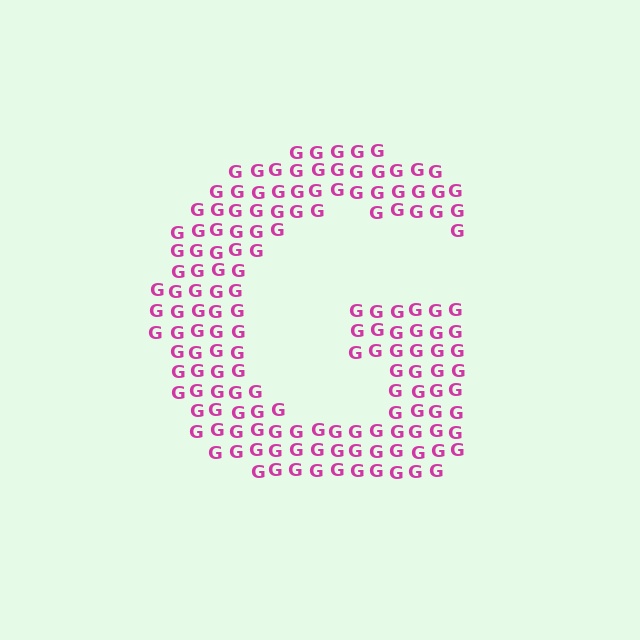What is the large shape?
The large shape is the letter G.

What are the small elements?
The small elements are letter G's.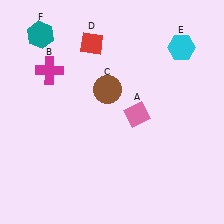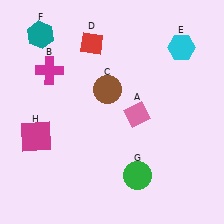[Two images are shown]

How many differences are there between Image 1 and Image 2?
There are 2 differences between the two images.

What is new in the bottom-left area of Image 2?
A magenta square (H) was added in the bottom-left area of Image 2.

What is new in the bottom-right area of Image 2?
A green circle (G) was added in the bottom-right area of Image 2.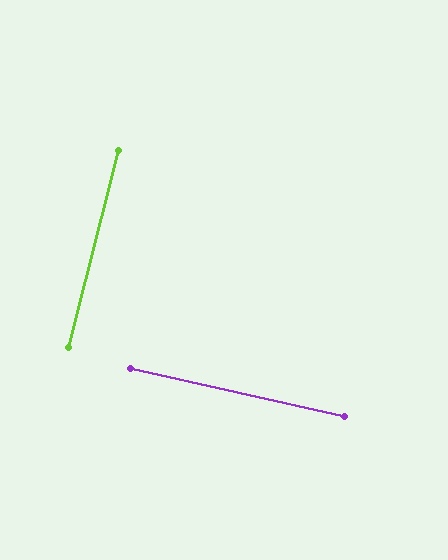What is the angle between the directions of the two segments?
Approximately 89 degrees.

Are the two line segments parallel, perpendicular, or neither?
Perpendicular — they meet at approximately 89°.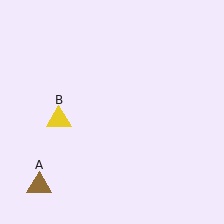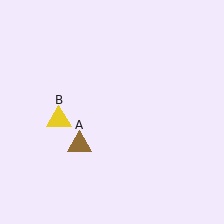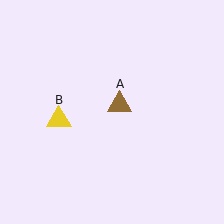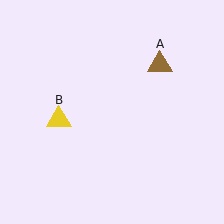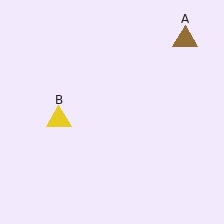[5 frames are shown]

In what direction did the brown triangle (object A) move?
The brown triangle (object A) moved up and to the right.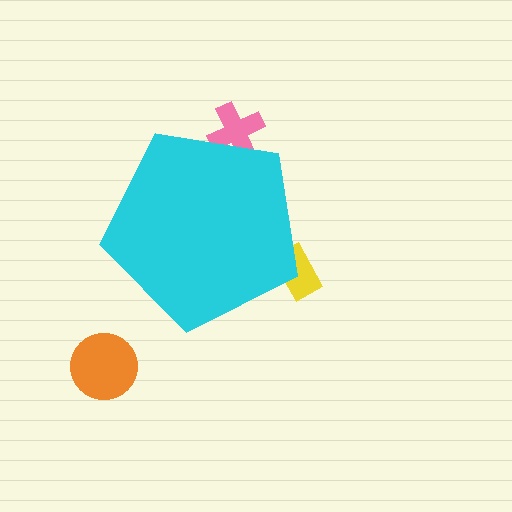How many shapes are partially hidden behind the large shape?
2 shapes are partially hidden.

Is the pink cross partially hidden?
Yes, the pink cross is partially hidden behind the cyan pentagon.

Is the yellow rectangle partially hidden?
Yes, the yellow rectangle is partially hidden behind the cyan pentagon.